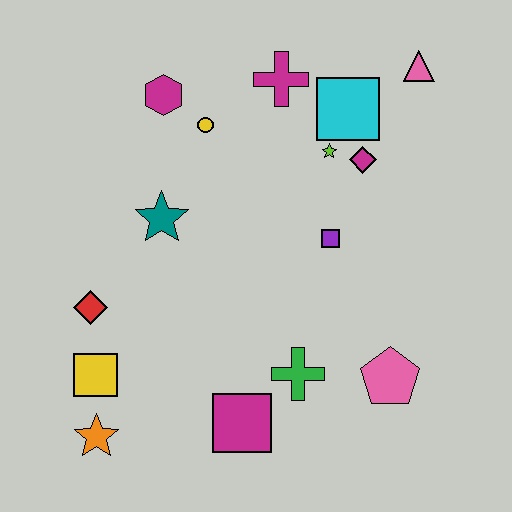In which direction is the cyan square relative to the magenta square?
The cyan square is above the magenta square.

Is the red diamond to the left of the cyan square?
Yes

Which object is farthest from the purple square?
The orange star is farthest from the purple square.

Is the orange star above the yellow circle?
No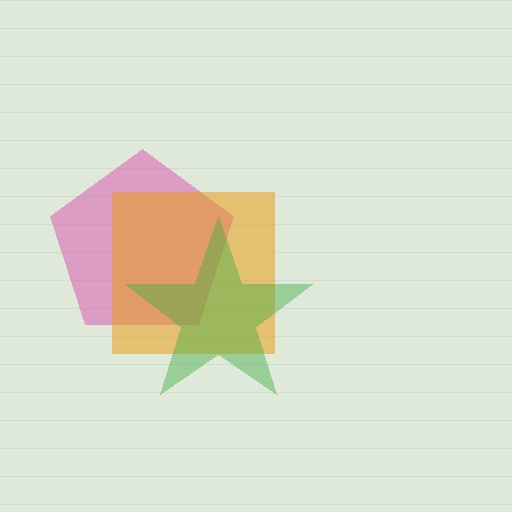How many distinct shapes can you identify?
There are 3 distinct shapes: a magenta pentagon, an orange square, a green star.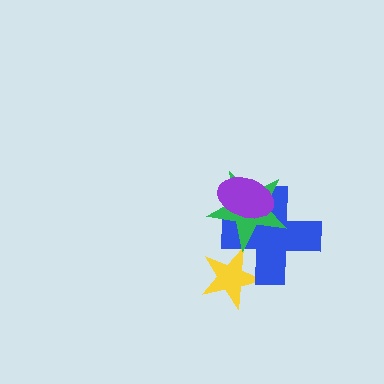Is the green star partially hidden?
Yes, it is partially covered by another shape.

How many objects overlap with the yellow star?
1 object overlaps with the yellow star.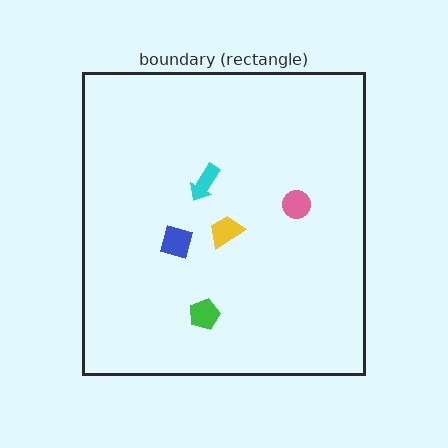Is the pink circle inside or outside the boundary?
Inside.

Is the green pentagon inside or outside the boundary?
Inside.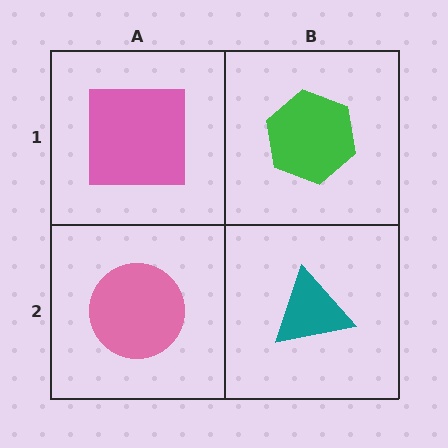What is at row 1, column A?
A pink square.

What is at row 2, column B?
A teal triangle.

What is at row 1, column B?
A green hexagon.